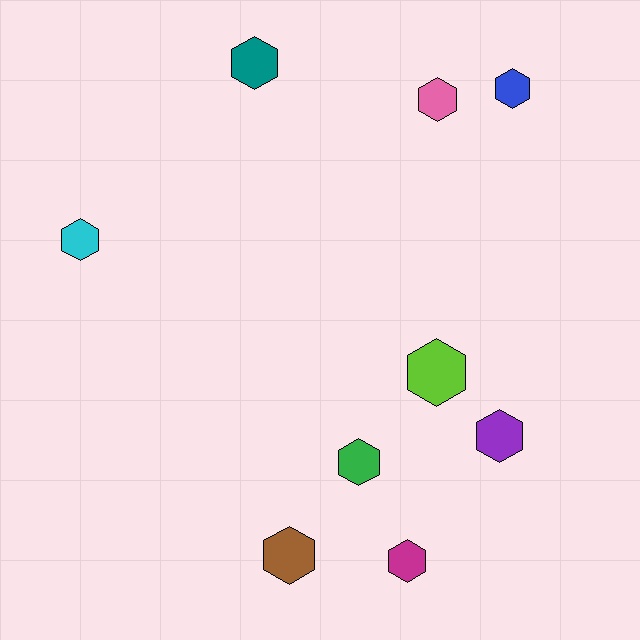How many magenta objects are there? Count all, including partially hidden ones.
There is 1 magenta object.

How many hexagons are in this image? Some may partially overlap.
There are 9 hexagons.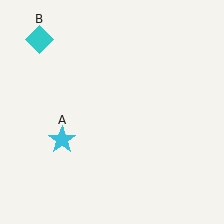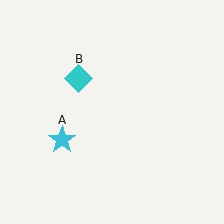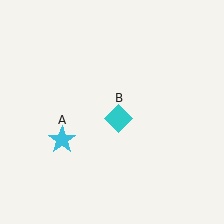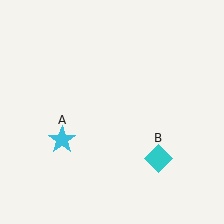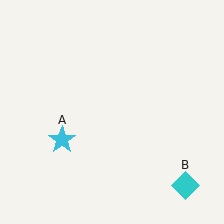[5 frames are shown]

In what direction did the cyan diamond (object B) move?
The cyan diamond (object B) moved down and to the right.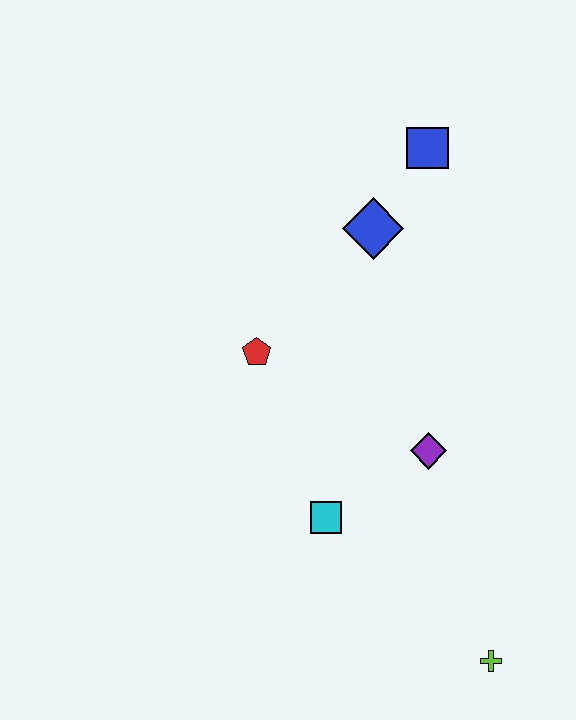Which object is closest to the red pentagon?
The blue diamond is closest to the red pentagon.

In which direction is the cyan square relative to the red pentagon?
The cyan square is below the red pentagon.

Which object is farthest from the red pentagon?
The lime cross is farthest from the red pentagon.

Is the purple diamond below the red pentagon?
Yes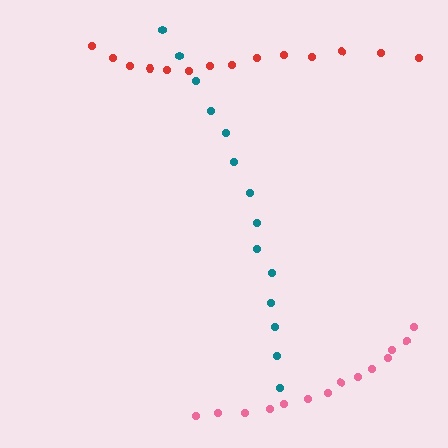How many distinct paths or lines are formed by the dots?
There are 3 distinct paths.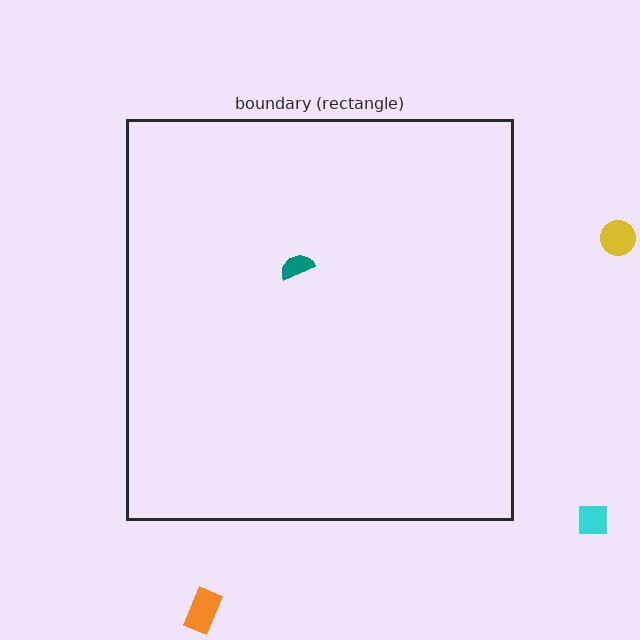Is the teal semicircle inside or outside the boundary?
Inside.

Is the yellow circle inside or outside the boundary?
Outside.